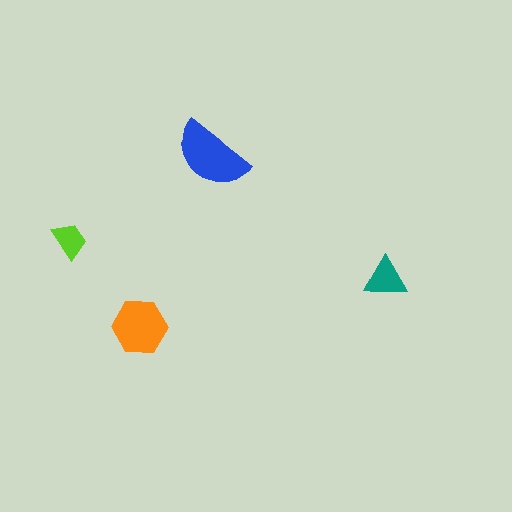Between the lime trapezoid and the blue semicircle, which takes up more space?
The blue semicircle.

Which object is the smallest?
The lime trapezoid.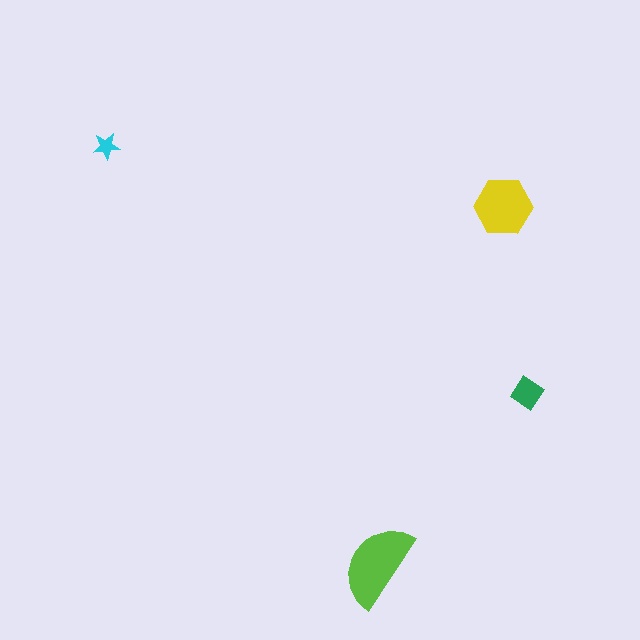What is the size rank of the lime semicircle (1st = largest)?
1st.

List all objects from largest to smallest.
The lime semicircle, the yellow hexagon, the green diamond, the cyan star.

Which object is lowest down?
The lime semicircle is bottommost.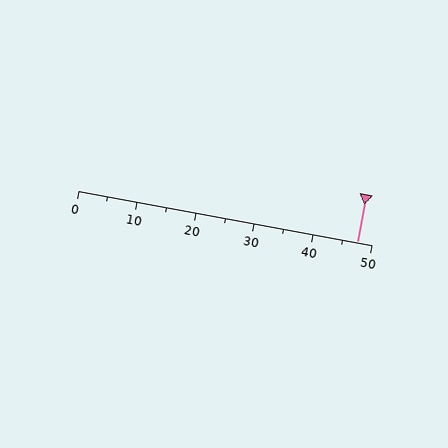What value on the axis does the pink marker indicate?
The marker indicates approximately 47.5.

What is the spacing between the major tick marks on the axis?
The major ticks are spaced 10 apart.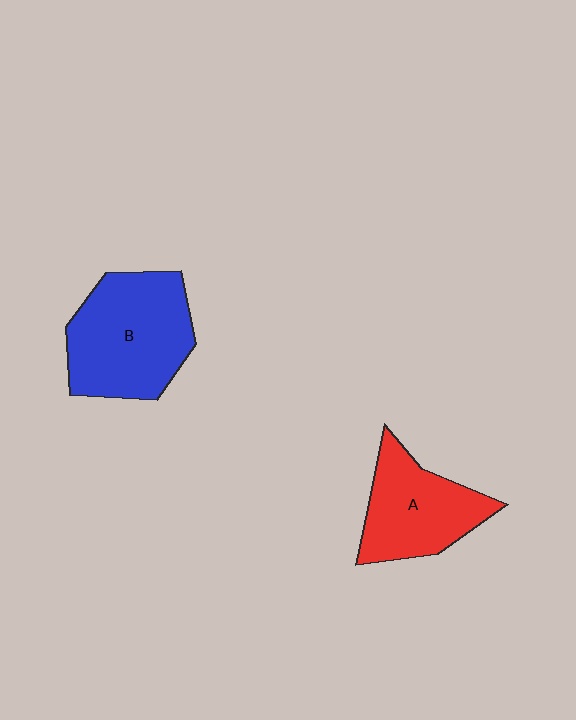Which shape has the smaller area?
Shape A (red).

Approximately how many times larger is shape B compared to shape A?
Approximately 1.3 times.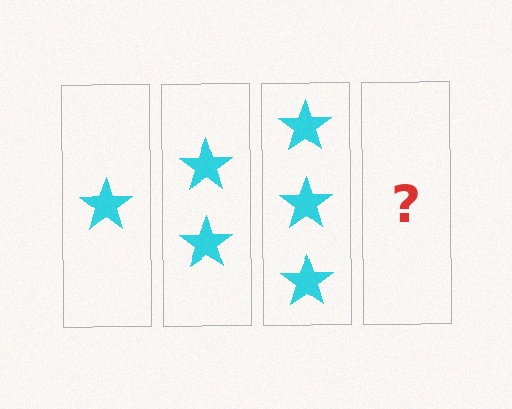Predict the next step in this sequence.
The next step is 4 stars.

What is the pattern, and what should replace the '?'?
The pattern is that each step adds one more star. The '?' should be 4 stars.